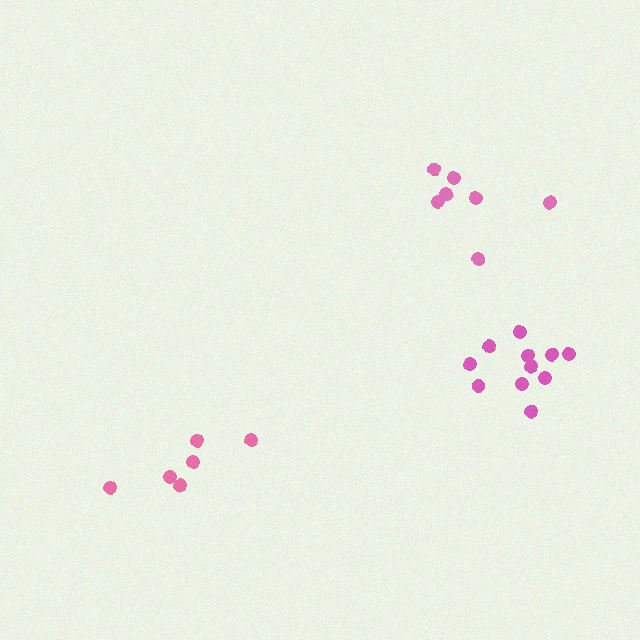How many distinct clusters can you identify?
There are 3 distinct clusters.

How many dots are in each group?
Group 1: 6 dots, Group 2: 11 dots, Group 3: 7 dots (24 total).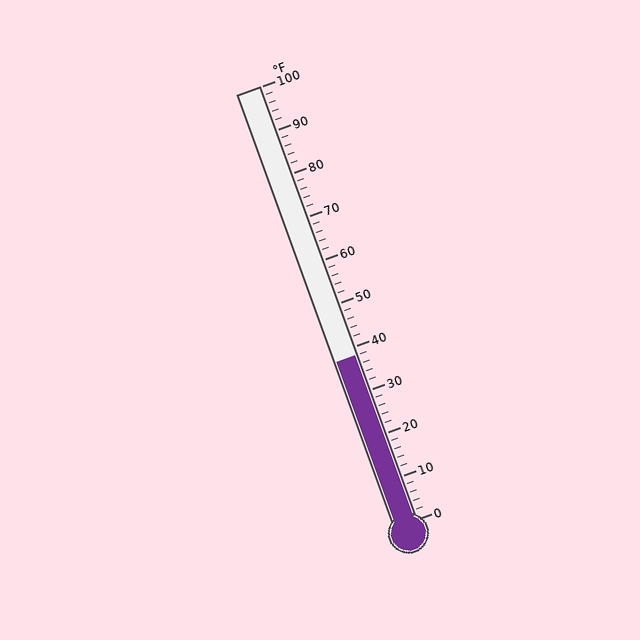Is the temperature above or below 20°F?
The temperature is above 20°F.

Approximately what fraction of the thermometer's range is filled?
The thermometer is filled to approximately 40% of its range.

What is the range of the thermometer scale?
The thermometer scale ranges from 0°F to 100°F.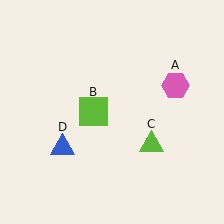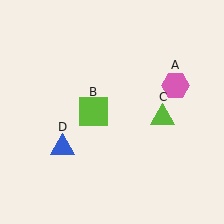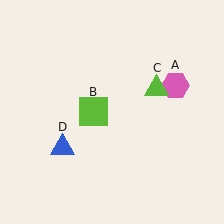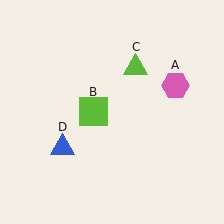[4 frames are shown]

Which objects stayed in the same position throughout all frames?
Pink hexagon (object A) and lime square (object B) and blue triangle (object D) remained stationary.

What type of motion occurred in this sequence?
The lime triangle (object C) rotated counterclockwise around the center of the scene.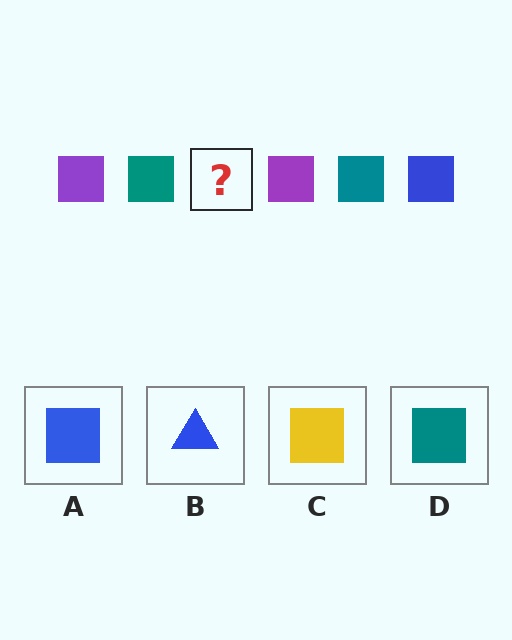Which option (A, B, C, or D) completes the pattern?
A.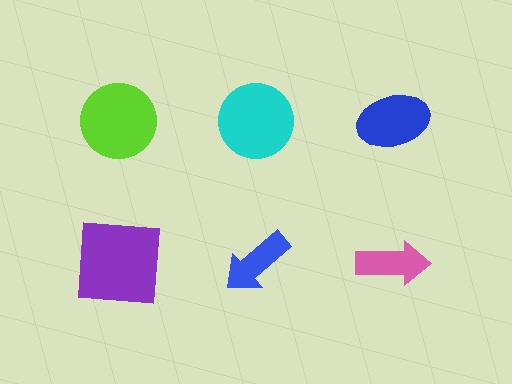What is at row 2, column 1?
A purple square.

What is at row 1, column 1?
A lime circle.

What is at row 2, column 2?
A blue arrow.